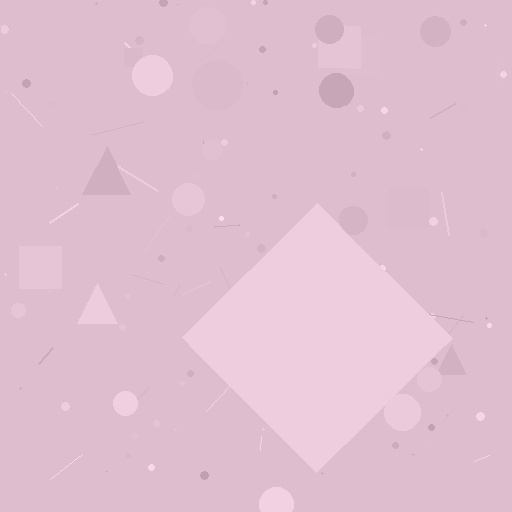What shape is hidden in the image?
A diamond is hidden in the image.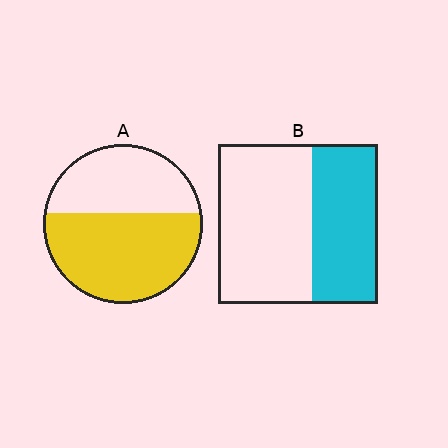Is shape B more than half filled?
No.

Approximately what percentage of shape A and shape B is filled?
A is approximately 60% and B is approximately 40%.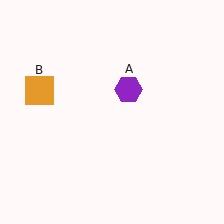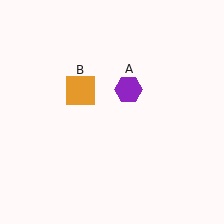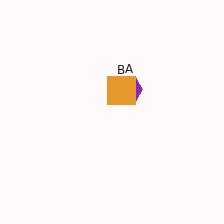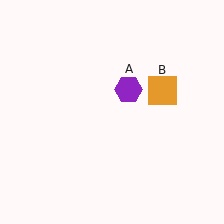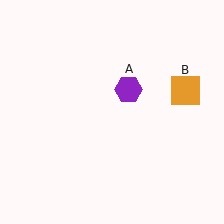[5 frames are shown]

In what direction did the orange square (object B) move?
The orange square (object B) moved right.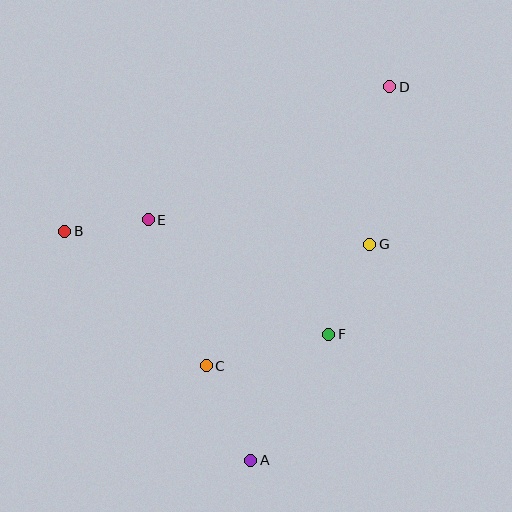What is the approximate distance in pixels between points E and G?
The distance between E and G is approximately 223 pixels.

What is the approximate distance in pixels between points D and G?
The distance between D and G is approximately 159 pixels.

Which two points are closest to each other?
Points B and E are closest to each other.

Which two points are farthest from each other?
Points A and D are farthest from each other.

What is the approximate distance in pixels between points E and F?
The distance between E and F is approximately 214 pixels.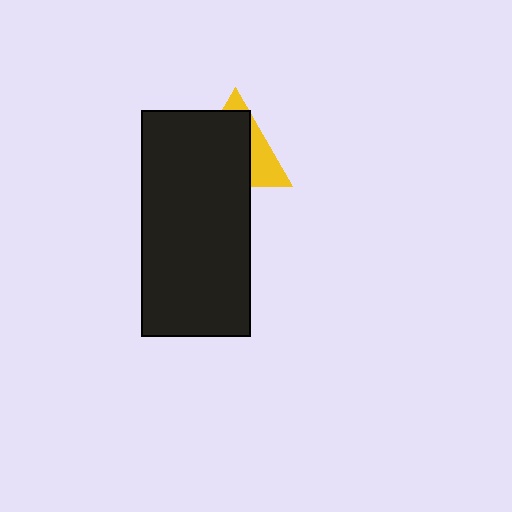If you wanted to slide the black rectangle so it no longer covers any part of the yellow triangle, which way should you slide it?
Slide it toward the lower-left — that is the most direct way to separate the two shapes.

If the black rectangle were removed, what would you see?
You would see the complete yellow triangle.